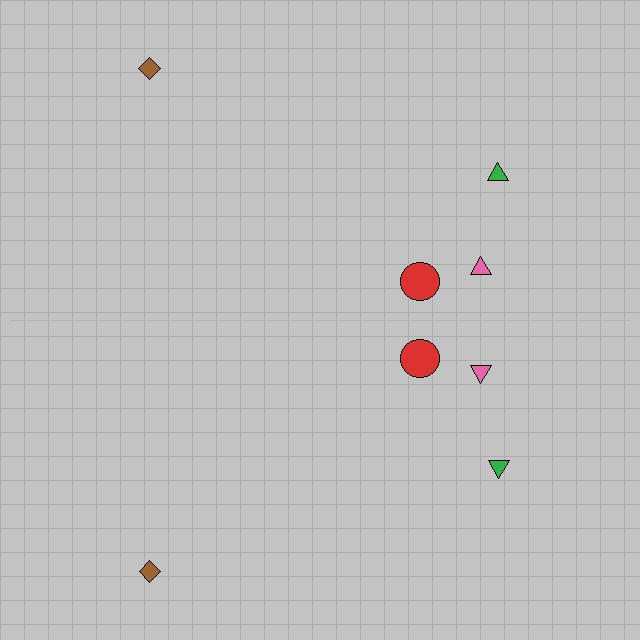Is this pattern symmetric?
Yes, this pattern has bilateral (reflection) symmetry.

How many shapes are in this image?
There are 8 shapes in this image.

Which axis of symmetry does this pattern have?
The pattern has a horizontal axis of symmetry running through the center of the image.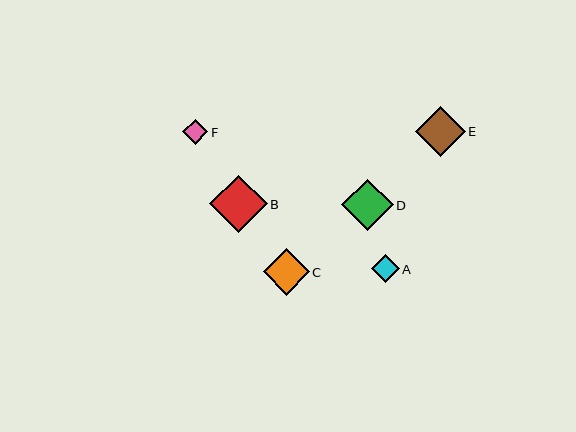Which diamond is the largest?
Diamond B is the largest with a size of approximately 57 pixels.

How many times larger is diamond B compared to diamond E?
Diamond B is approximately 1.2 times the size of diamond E.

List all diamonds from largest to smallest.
From largest to smallest: B, D, E, C, A, F.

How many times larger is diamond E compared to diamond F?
Diamond E is approximately 2.0 times the size of diamond F.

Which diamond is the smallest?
Diamond F is the smallest with a size of approximately 25 pixels.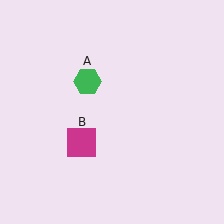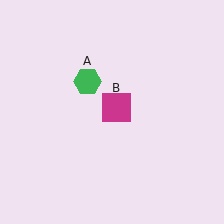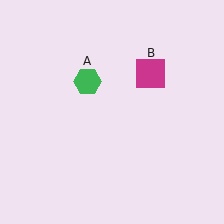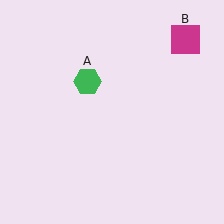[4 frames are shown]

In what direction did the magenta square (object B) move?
The magenta square (object B) moved up and to the right.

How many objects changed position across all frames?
1 object changed position: magenta square (object B).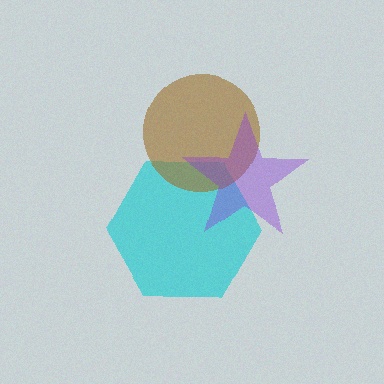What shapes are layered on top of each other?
The layered shapes are: a cyan hexagon, a brown circle, a purple star.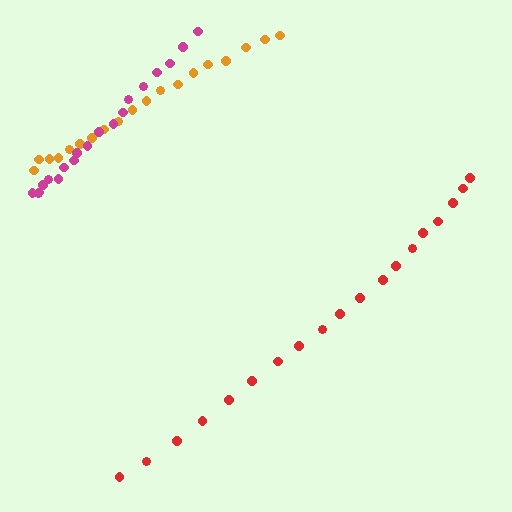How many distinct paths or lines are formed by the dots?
There are 3 distinct paths.